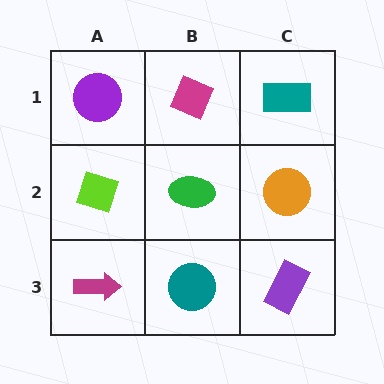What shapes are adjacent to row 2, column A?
A purple circle (row 1, column A), a magenta arrow (row 3, column A), a green ellipse (row 2, column B).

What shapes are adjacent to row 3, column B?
A green ellipse (row 2, column B), a magenta arrow (row 3, column A), a purple rectangle (row 3, column C).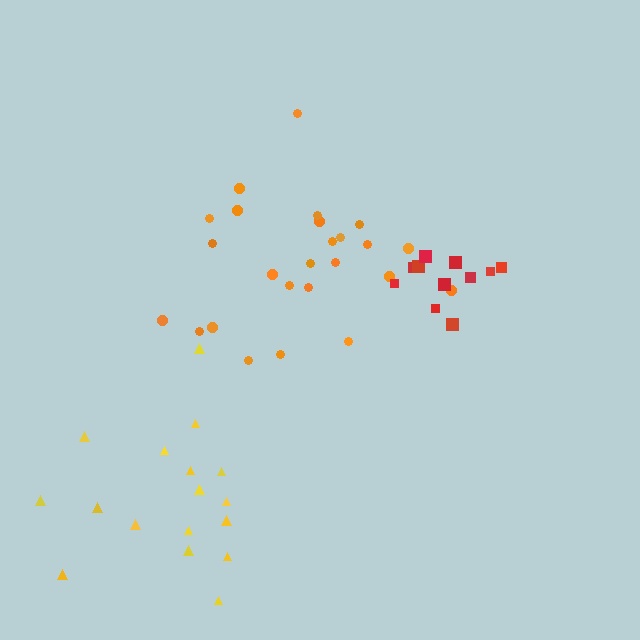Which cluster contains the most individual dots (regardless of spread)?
Orange (25).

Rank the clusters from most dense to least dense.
red, orange, yellow.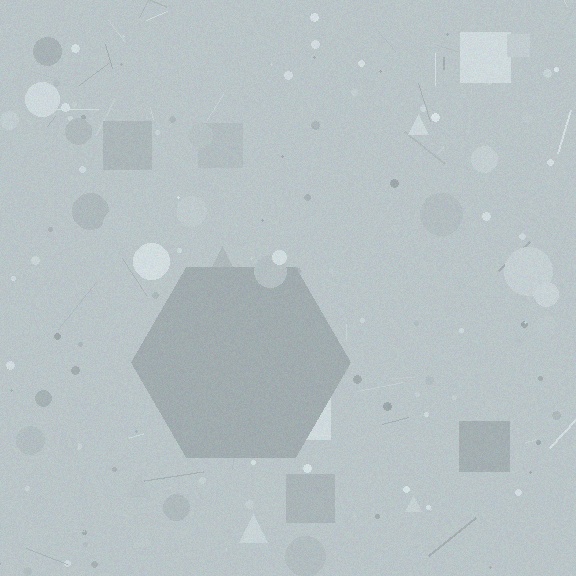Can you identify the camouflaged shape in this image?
The camouflaged shape is a hexagon.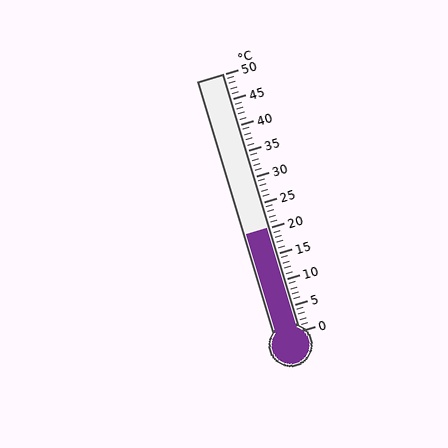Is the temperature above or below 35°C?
The temperature is below 35°C.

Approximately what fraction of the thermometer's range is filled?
The thermometer is filled to approximately 40% of its range.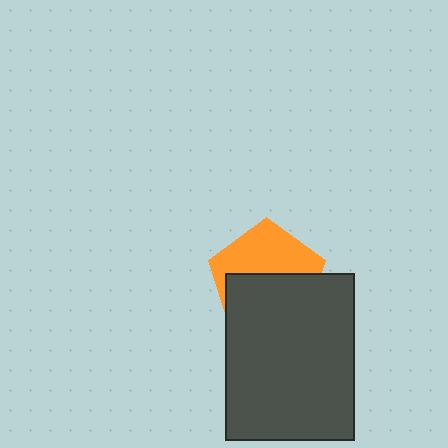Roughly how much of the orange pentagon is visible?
About half of it is visible (roughly 47%).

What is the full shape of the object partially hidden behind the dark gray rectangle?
The partially hidden object is an orange pentagon.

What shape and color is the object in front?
The object in front is a dark gray rectangle.